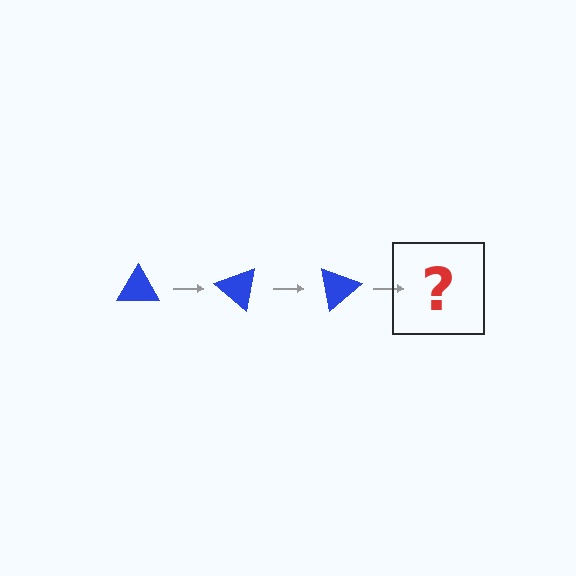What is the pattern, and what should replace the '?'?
The pattern is that the triangle rotates 40 degrees each step. The '?' should be a blue triangle rotated 120 degrees.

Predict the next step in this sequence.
The next step is a blue triangle rotated 120 degrees.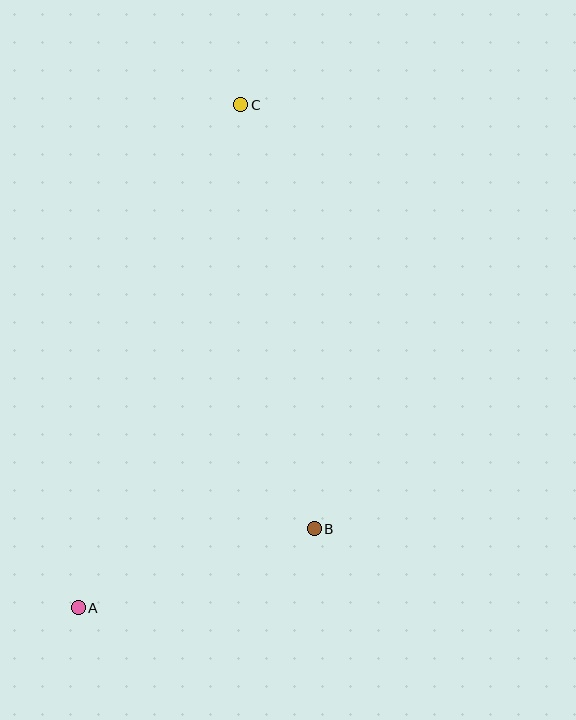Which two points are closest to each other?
Points A and B are closest to each other.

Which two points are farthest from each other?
Points A and C are farthest from each other.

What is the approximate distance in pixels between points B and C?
The distance between B and C is approximately 430 pixels.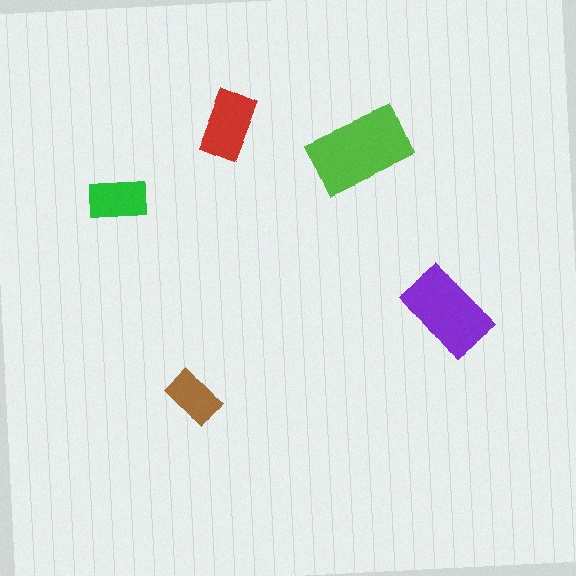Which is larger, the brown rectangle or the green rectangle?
The green one.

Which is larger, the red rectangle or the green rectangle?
The red one.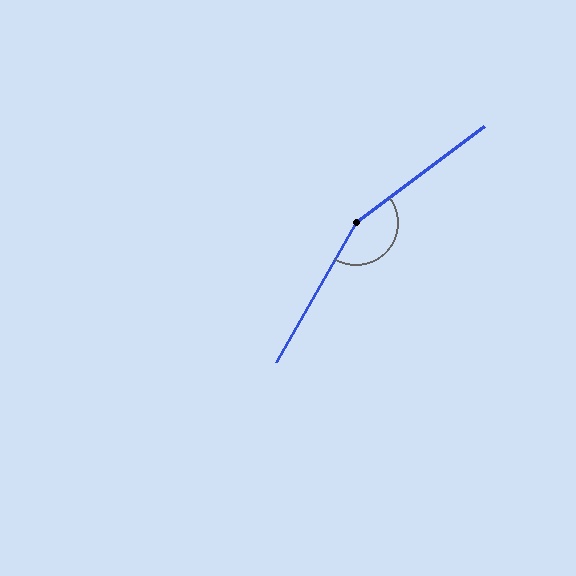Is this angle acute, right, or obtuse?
It is obtuse.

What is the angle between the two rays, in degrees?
Approximately 157 degrees.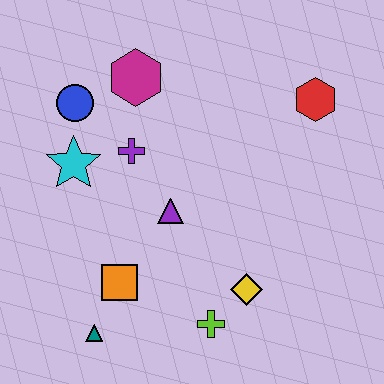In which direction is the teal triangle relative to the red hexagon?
The teal triangle is below the red hexagon.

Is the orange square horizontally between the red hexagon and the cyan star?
Yes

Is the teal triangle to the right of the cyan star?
Yes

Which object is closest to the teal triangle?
The orange square is closest to the teal triangle.